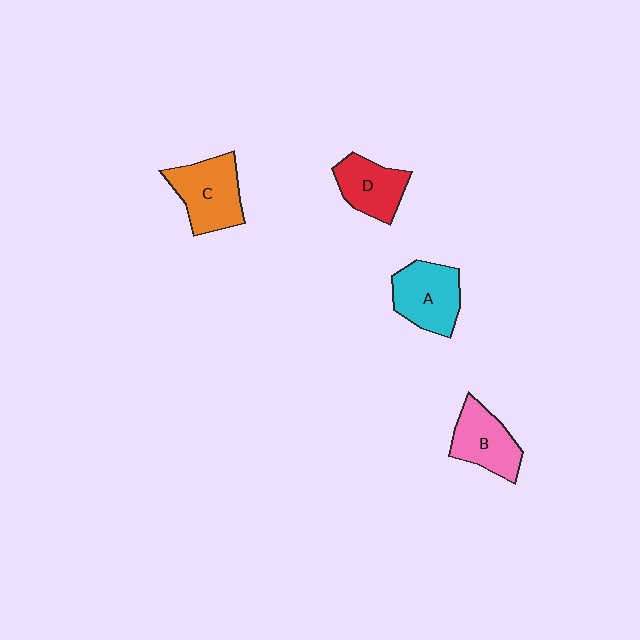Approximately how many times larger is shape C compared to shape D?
Approximately 1.3 times.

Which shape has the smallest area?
Shape D (red).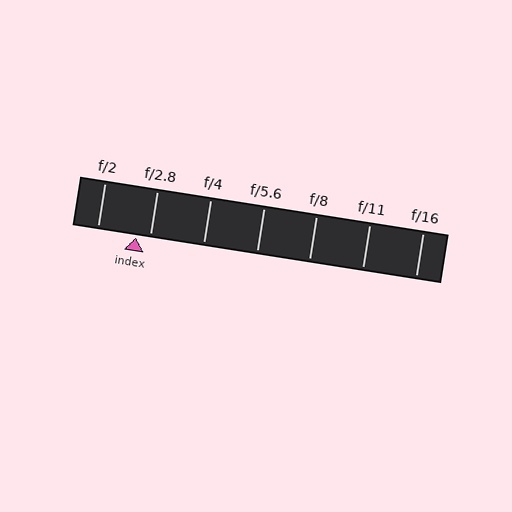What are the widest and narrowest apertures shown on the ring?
The widest aperture shown is f/2 and the narrowest is f/16.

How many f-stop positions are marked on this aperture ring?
There are 7 f-stop positions marked.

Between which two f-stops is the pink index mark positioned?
The index mark is between f/2 and f/2.8.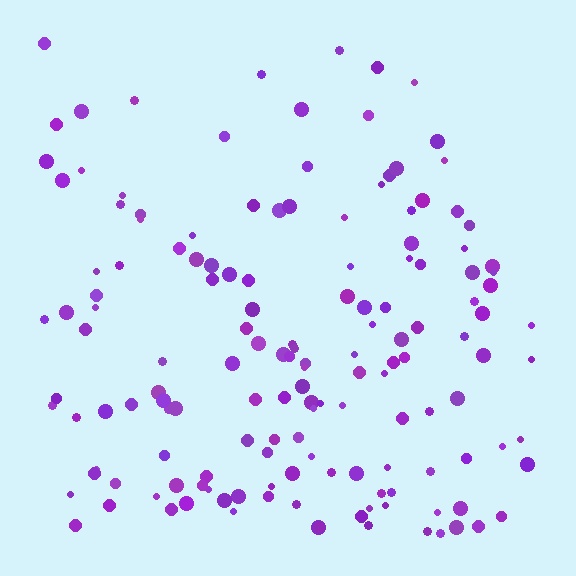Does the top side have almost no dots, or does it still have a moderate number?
Still a moderate number, just noticeably fewer than the bottom.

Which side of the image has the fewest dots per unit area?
The top.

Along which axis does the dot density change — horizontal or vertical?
Vertical.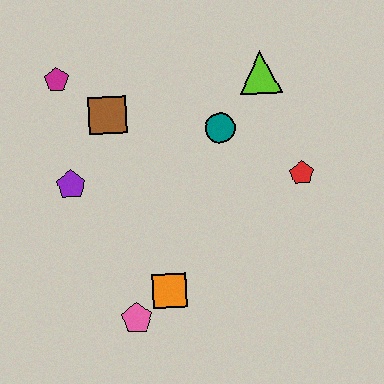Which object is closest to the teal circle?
The lime triangle is closest to the teal circle.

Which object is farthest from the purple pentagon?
The red pentagon is farthest from the purple pentagon.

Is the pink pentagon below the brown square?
Yes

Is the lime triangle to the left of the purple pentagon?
No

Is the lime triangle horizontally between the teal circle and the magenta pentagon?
No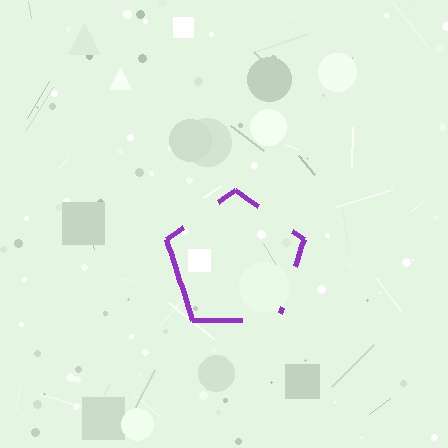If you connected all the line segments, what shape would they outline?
They would outline a pentagon.